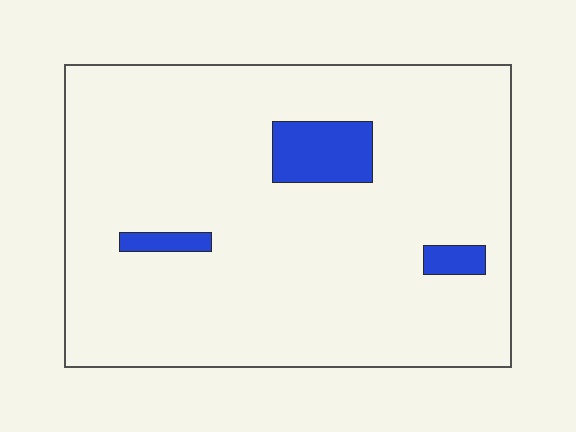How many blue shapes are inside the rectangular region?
3.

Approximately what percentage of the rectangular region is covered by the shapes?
Approximately 5%.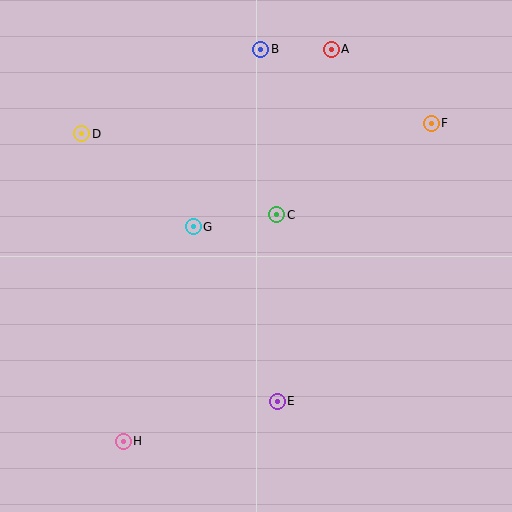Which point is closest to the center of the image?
Point C at (277, 215) is closest to the center.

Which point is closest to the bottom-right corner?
Point E is closest to the bottom-right corner.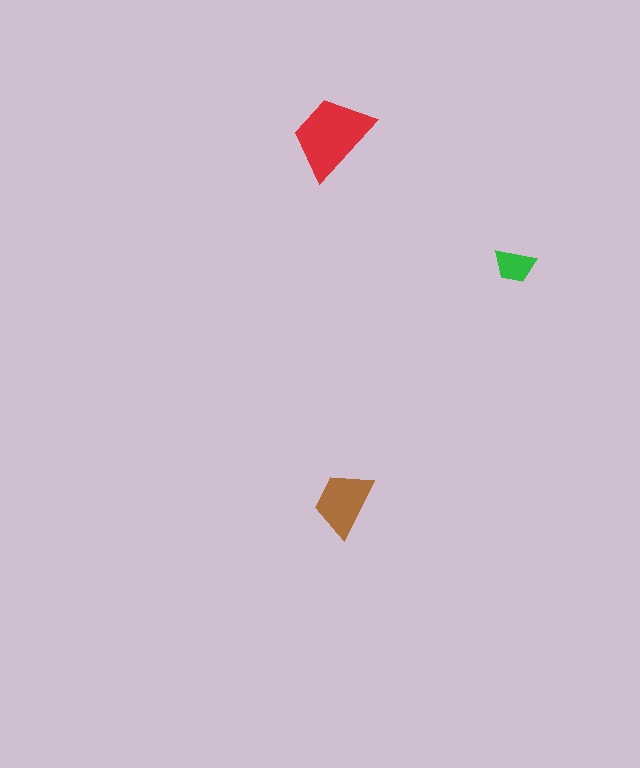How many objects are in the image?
There are 3 objects in the image.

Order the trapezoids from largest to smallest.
the red one, the brown one, the green one.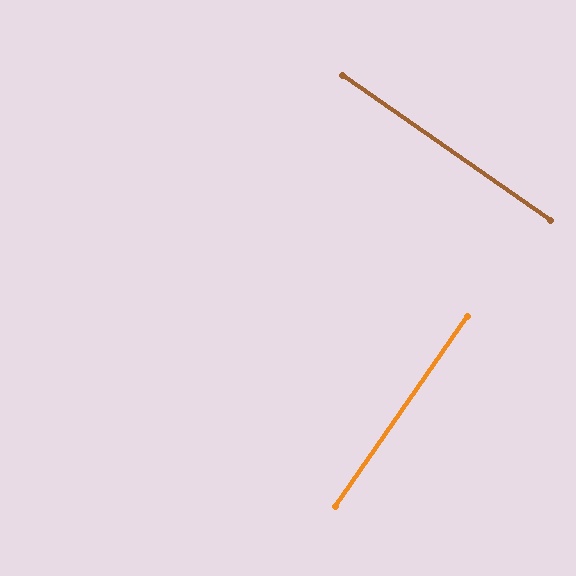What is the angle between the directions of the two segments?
Approximately 90 degrees.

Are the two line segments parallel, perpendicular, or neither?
Perpendicular — they meet at approximately 90°.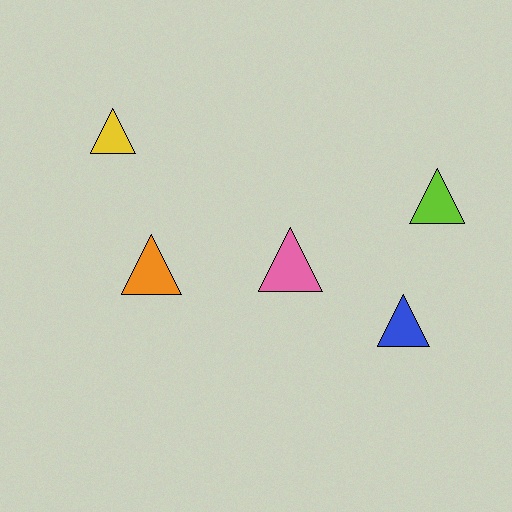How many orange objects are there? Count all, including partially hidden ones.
There is 1 orange object.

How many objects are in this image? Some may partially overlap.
There are 5 objects.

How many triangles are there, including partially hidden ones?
There are 5 triangles.